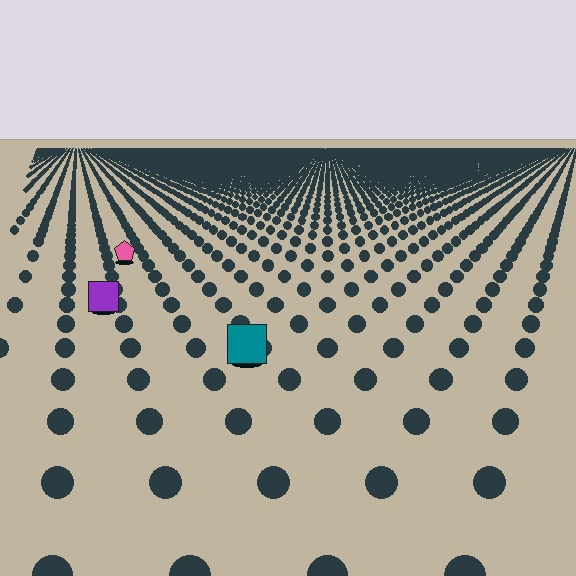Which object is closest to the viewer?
The teal square is closest. The texture marks near it are larger and more spread out.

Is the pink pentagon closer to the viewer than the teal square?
No. The teal square is closer — you can tell from the texture gradient: the ground texture is coarser near it.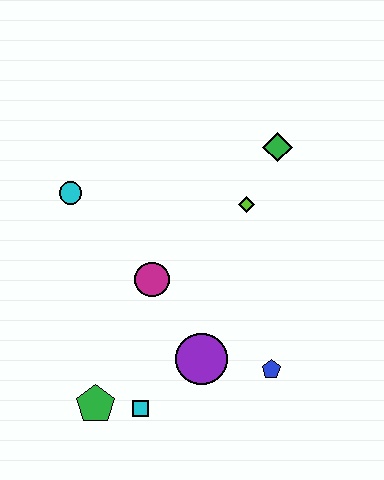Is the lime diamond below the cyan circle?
Yes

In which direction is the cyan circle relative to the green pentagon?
The cyan circle is above the green pentagon.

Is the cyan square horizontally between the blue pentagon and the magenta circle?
No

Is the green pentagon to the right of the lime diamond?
No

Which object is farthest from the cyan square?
The green diamond is farthest from the cyan square.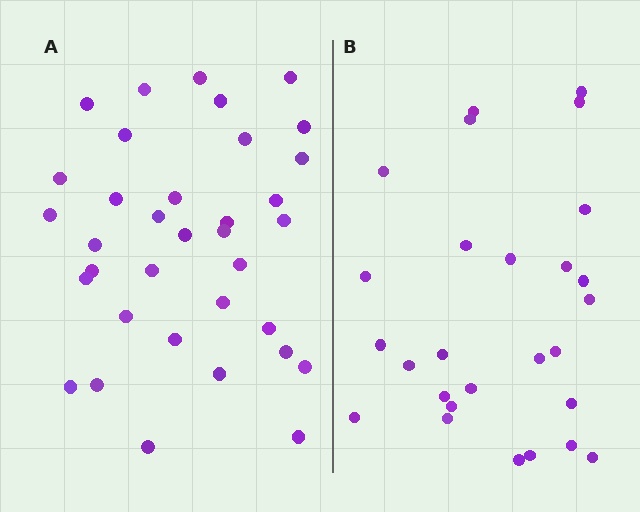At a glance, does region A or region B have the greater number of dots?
Region A (the left region) has more dots.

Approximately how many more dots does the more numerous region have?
Region A has roughly 8 or so more dots than region B.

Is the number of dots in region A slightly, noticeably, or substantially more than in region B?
Region A has noticeably more, but not dramatically so. The ratio is roughly 1.3 to 1.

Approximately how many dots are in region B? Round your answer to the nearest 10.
About 30 dots. (The exact count is 27, which rounds to 30.)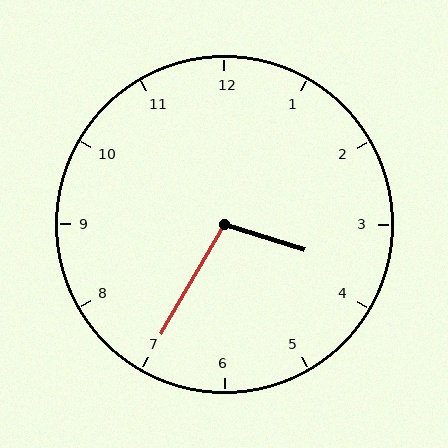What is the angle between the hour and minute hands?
Approximately 102 degrees.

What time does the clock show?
3:35.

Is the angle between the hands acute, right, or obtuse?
It is obtuse.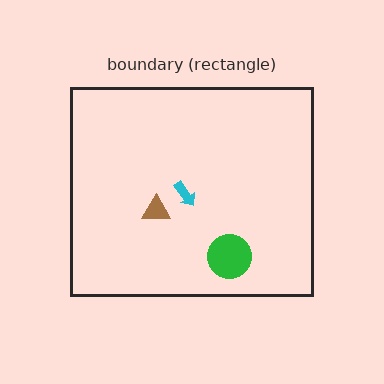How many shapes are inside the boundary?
3 inside, 0 outside.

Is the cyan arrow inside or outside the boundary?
Inside.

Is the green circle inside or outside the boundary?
Inside.